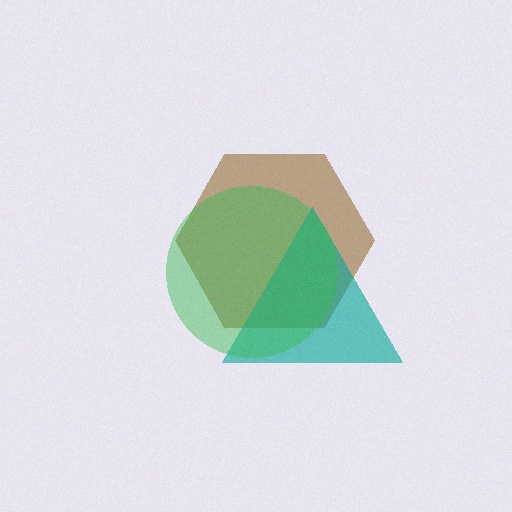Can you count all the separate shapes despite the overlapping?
Yes, there are 3 separate shapes.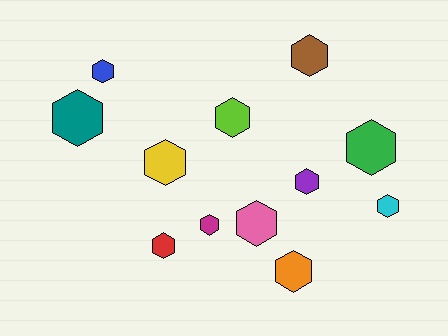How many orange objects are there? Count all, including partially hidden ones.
There is 1 orange object.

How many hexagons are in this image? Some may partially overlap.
There are 12 hexagons.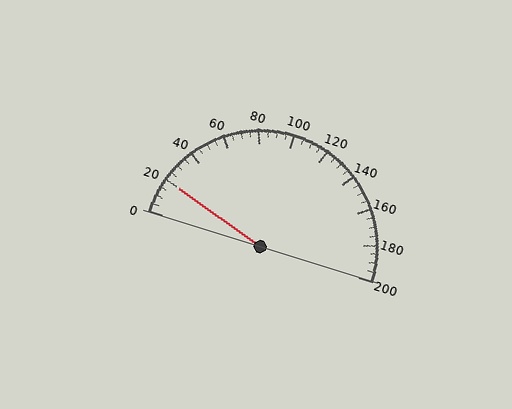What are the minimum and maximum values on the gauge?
The gauge ranges from 0 to 200.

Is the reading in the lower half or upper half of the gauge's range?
The reading is in the lower half of the range (0 to 200).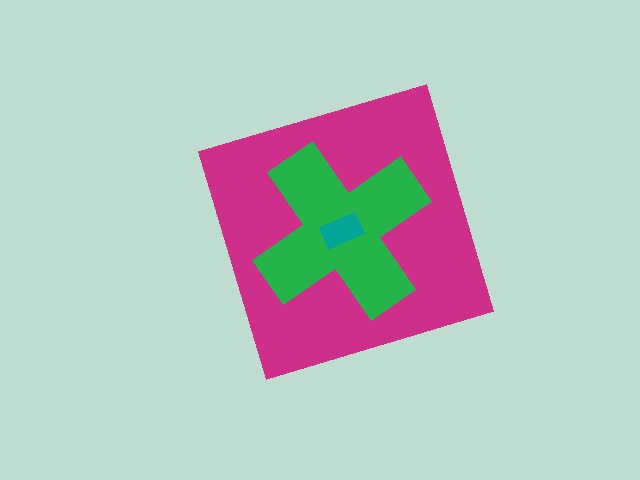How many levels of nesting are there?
3.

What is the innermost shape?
The teal rectangle.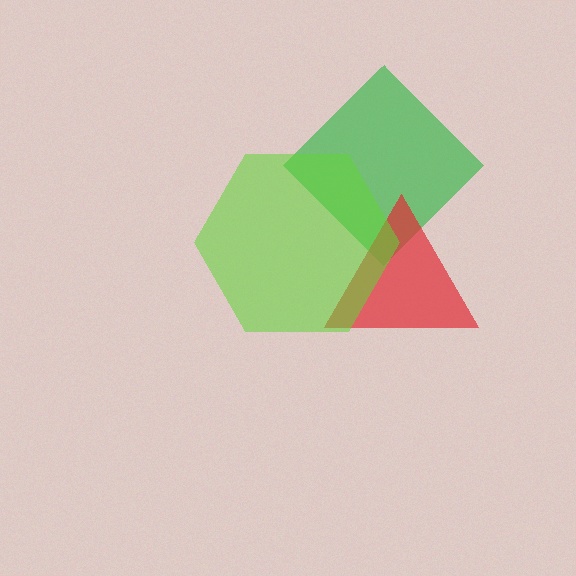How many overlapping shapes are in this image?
There are 3 overlapping shapes in the image.